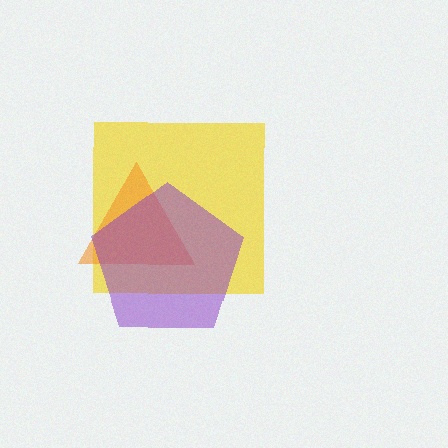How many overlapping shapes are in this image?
There are 3 overlapping shapes in the image.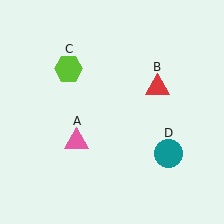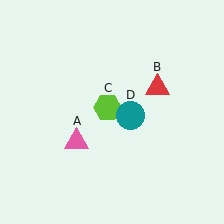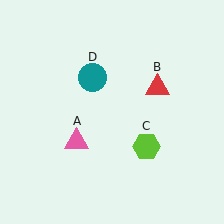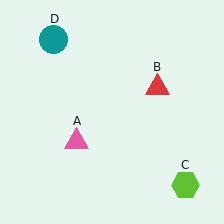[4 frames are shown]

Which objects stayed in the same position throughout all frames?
Pink triangle (object A) and red triangle (object B) remained stationary.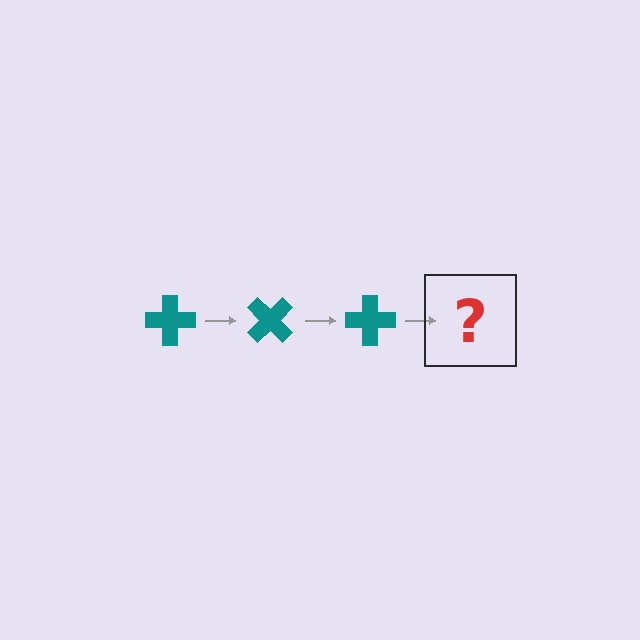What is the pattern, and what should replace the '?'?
The pattern is that the cross rotates 45 degrees each step. The '?' should be a teal cross rotated 135 degrees.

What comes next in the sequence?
The next element should be a teal cross rotated 135 degrees.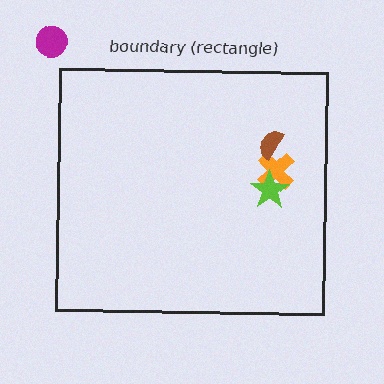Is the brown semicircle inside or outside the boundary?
Inside.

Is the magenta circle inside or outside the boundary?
Outside.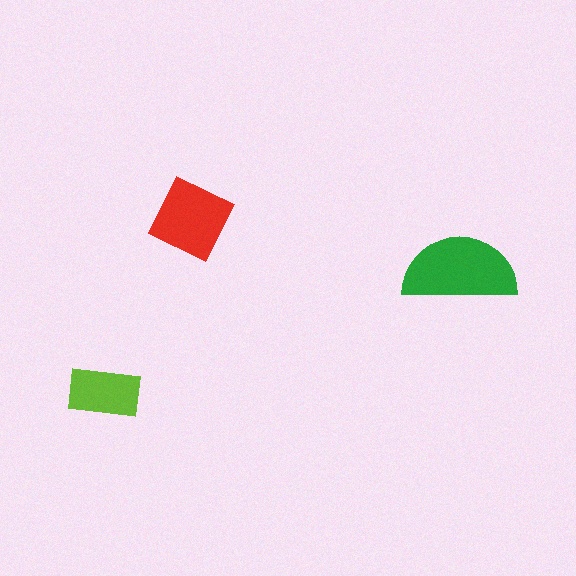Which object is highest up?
The red diamond is topmost.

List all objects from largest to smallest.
The green semicircle, the red diamond, the lime rectangle.